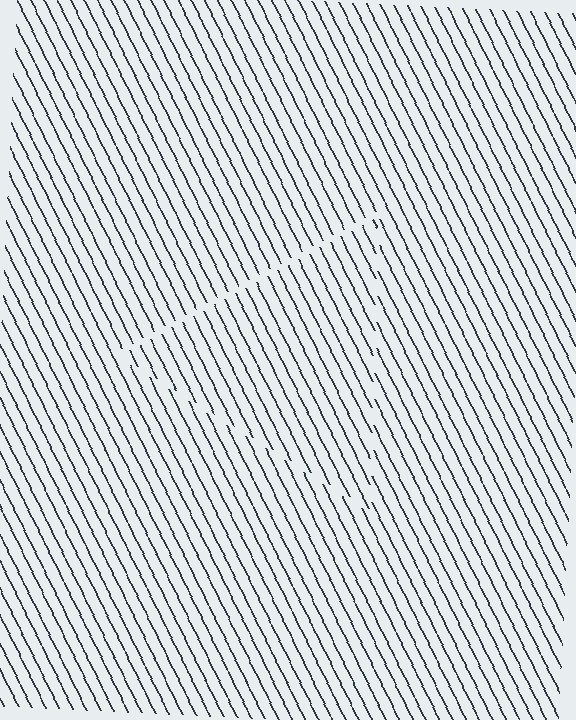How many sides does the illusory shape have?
3 sides — the line-ends trace a triangle.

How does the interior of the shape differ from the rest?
The interior of the shape contains the same grating, shifted by half a period — the contour is defined by the phase discontinuity where line-ends from the inner and outer gratings abut.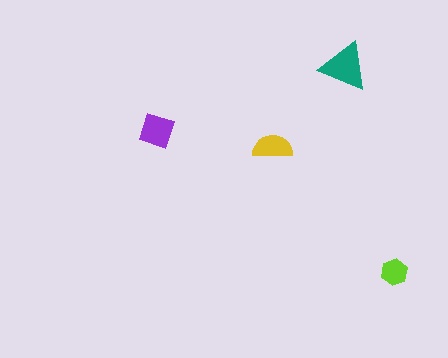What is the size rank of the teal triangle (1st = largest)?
1st.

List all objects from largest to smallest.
The teal triangle, the purple square, the yellow semicircle, the lime hexagon.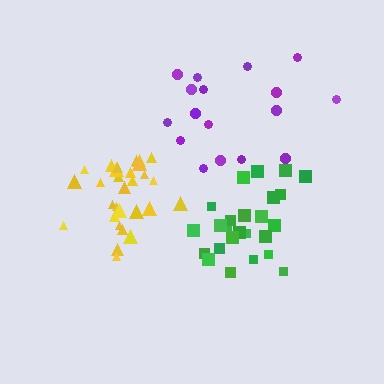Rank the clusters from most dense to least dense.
yellow, green, purple.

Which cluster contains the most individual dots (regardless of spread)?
Yellow (32).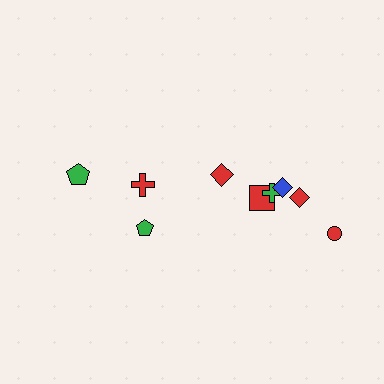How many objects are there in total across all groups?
There are 9 objects.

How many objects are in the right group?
There are 6 objects.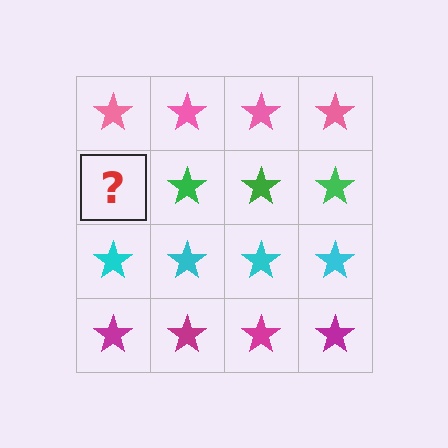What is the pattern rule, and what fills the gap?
The rule is that each row has a consistent color. The gap should be filled with a green star.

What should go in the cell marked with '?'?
The missing cell should contain a green star.